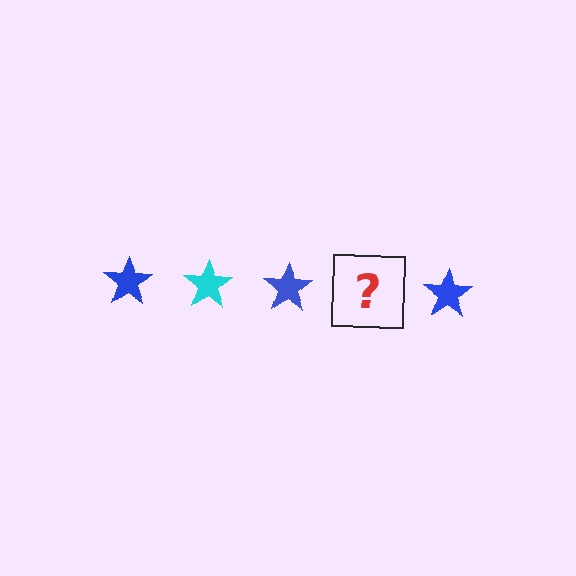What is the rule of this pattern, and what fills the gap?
The rule is that the pattern cycles through blue, cyan stars. The gap should be filled with a cyan star.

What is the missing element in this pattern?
The missing element is a cyan star.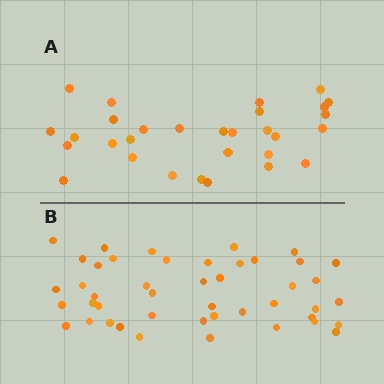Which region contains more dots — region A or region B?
Region B (the bottom region) has more dots.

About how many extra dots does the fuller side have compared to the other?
Region B has approximately 15 more dots than region A.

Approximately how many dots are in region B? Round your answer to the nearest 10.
About 40 dots. (The exact count is 45, which rounds to 40.)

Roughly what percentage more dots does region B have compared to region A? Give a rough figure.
About 50% more.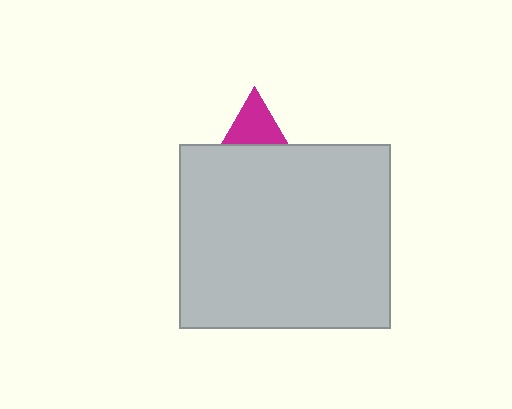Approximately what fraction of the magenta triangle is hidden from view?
Roughly 59% of the magenta triangle is hidden behind the light gray rectangle.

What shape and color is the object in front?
The object in front is a light gray rectangle.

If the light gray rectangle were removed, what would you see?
You would see the complete magenta triangle.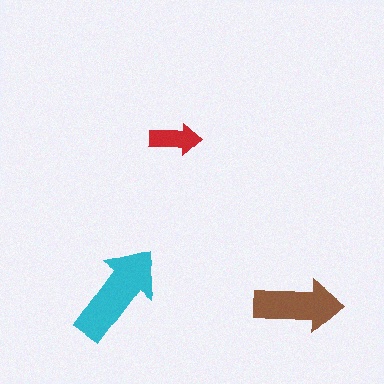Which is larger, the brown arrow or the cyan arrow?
The cyan one.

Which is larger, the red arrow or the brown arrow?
The brown one.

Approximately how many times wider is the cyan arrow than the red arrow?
About 2 times wider.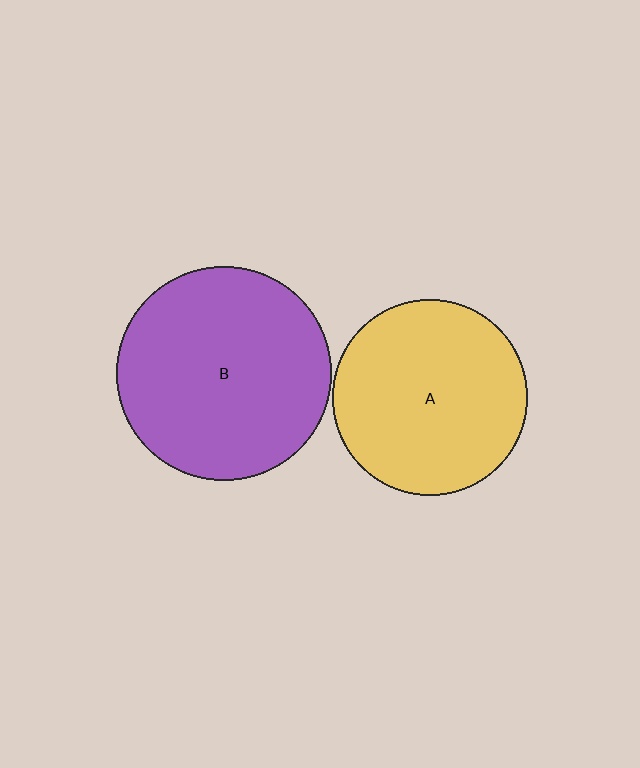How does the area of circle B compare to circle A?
Approximately 1.2 times.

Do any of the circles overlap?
No, none of the circles overlap.